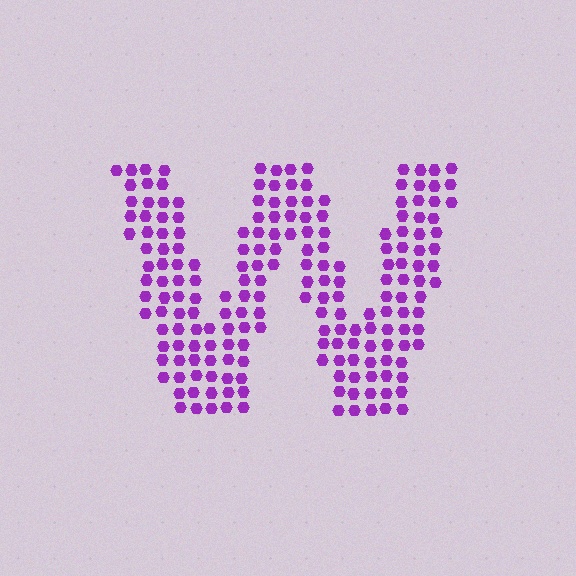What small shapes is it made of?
It is made of small hexagons.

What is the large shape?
The large shape is the letter W.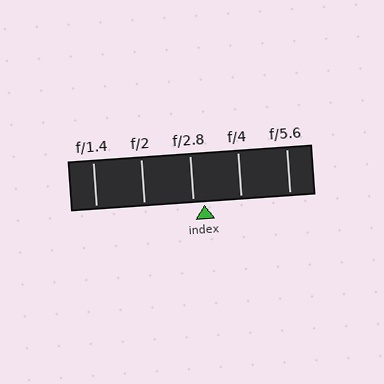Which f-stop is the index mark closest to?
The index mark is closest to f/2.8.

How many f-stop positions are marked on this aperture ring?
There are 5 f-stop positions marked.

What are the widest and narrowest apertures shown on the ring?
The widest aperture shown is f/1.4 and the narrowest is f/5.6.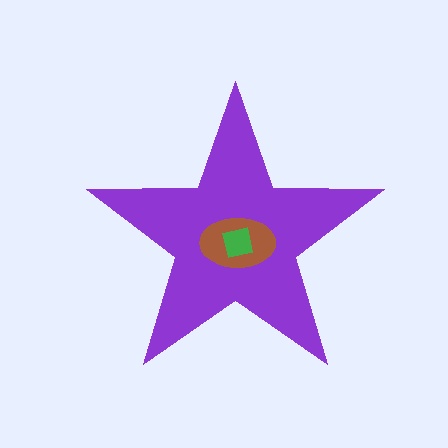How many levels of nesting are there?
3.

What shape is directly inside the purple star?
The brown ellipse.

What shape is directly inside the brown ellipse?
The green square.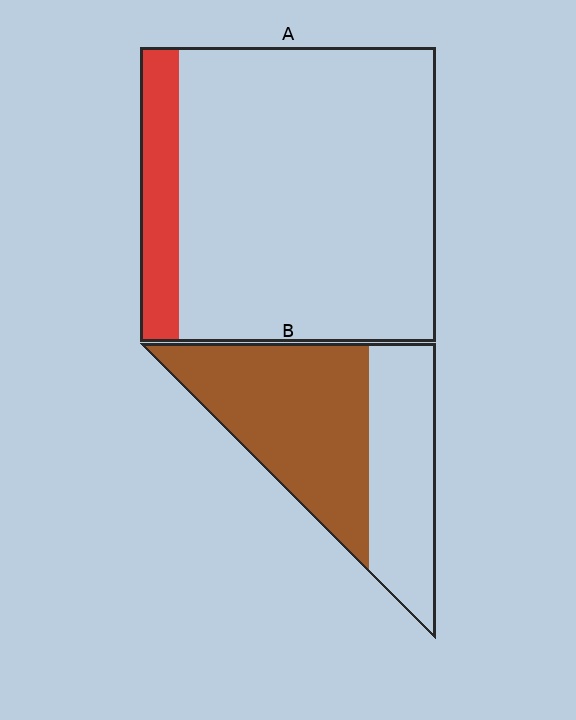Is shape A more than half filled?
No.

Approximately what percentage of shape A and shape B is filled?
A is approximately 15% and B is approximately 60%.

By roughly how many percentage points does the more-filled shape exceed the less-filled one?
By roughly 45 percentage points (B over A).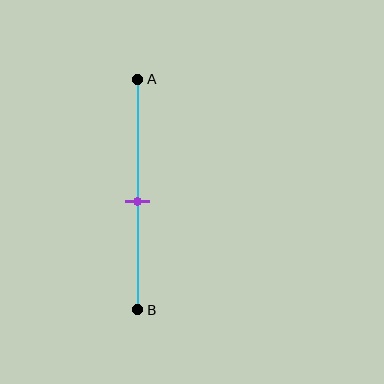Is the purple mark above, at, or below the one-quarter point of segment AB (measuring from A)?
The purple mark is below the one-quarter point of segment AB.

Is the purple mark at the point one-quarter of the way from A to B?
No, the mark is at about 55% from A, not at the 25% one-quarter point.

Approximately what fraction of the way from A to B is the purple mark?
The purple mark is approximately 55% of the way from A to B.